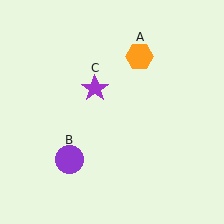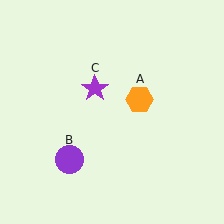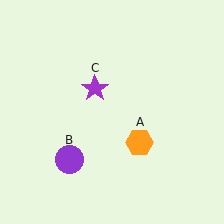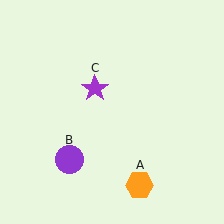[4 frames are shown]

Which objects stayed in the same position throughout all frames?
Purple circle (object B) and purple star (object C) remained stationary.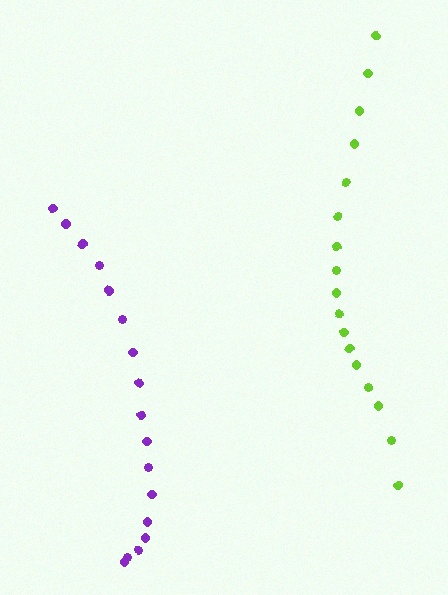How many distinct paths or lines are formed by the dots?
There are 2 distinct paths.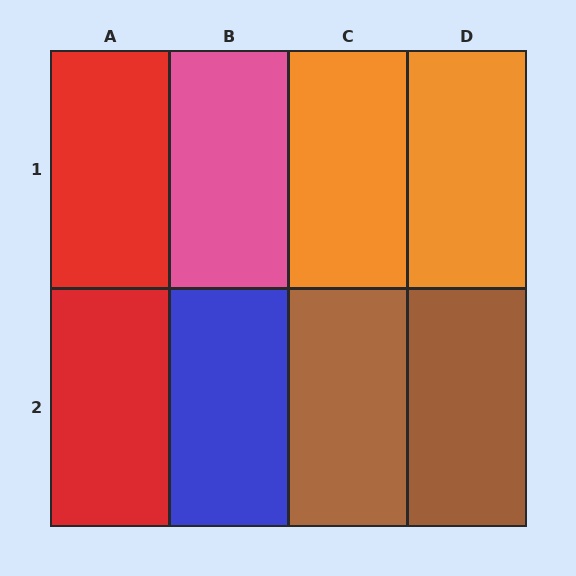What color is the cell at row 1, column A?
Red.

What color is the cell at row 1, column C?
Orange.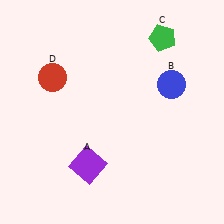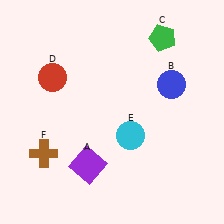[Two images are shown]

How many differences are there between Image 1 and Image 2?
There are 2 differences between the two images.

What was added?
A cyan circle (E), a brown cross (F) were added in Image 2.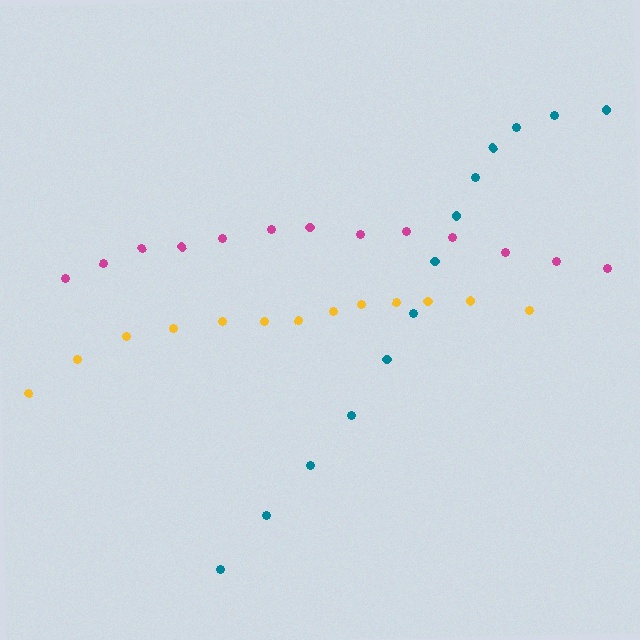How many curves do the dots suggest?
There are 3 distinct paths.